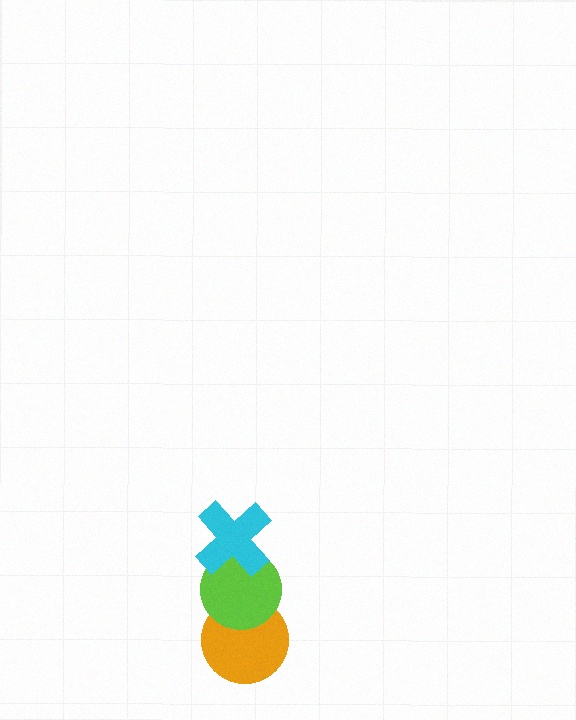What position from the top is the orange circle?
The orange circle is 3rd from the top.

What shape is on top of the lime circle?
The cyan cross is on top of the lime circle.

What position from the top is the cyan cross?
The cyan cross is 1st from the top.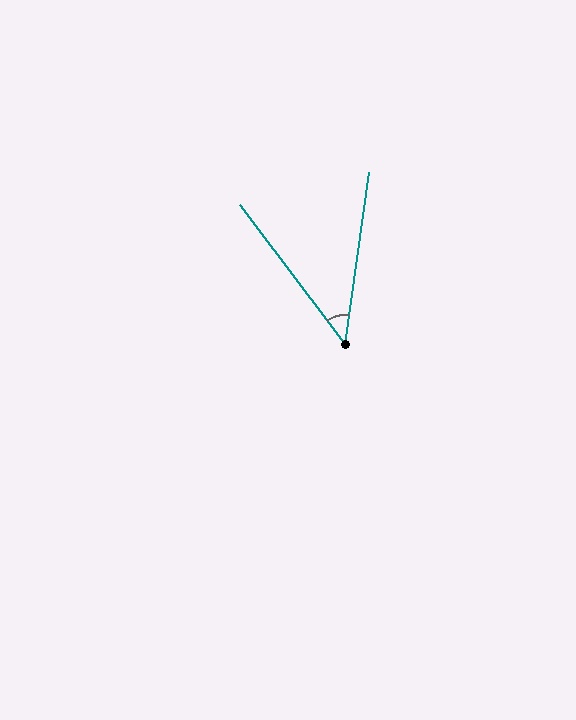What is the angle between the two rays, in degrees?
Approximately 45 degrees.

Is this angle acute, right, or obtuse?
It is acute.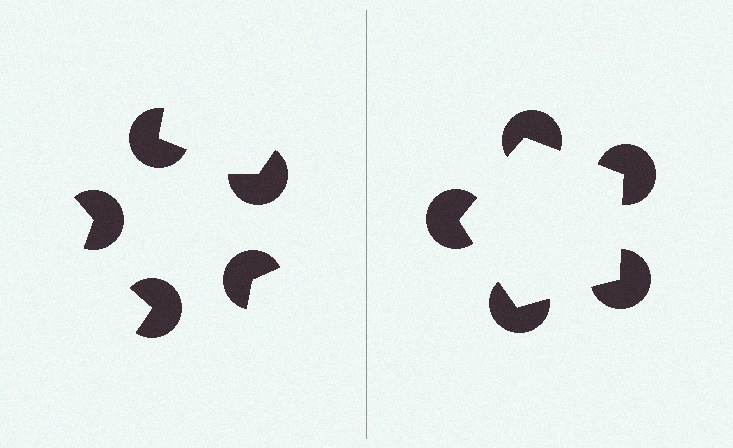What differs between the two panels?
The pac-man discs are positioned identically on both sides; only the wedge orientations differ. On the right they align to a pentagon; on the left they are misaligned.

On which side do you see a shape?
An illusory pentagon appears on the right side. On the left side the wedge cuts are rotated, so no coherent shape forms.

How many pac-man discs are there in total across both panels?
10 — 5 on each side.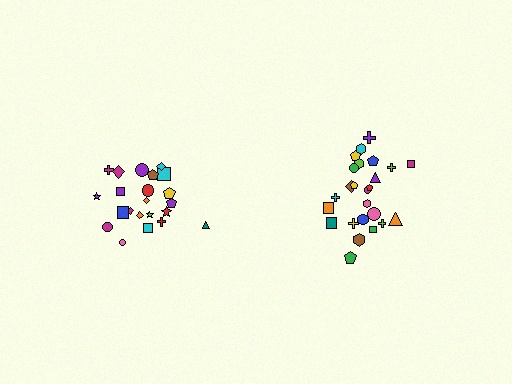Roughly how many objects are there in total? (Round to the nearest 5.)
Roughly 45 objects in total.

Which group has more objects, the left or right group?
The right group.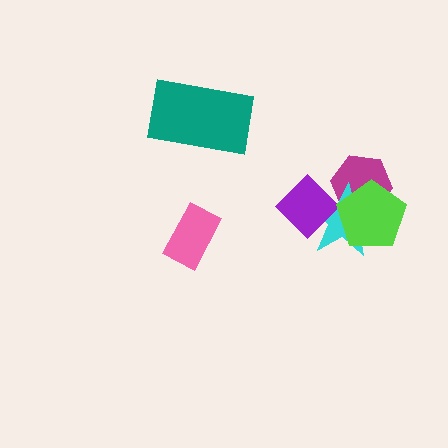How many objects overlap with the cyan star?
3 objects overlap with the cyan star.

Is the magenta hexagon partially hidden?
Yes, it is partially covered by another shape.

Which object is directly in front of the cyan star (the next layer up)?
The purple diamond is directly in front of the cyan star.